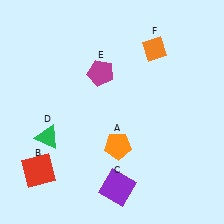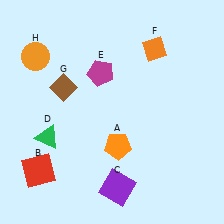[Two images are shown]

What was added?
A brown diamond (G), an orange circle (H) were added in Image 2.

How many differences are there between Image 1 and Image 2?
There are 2 differences between the two images.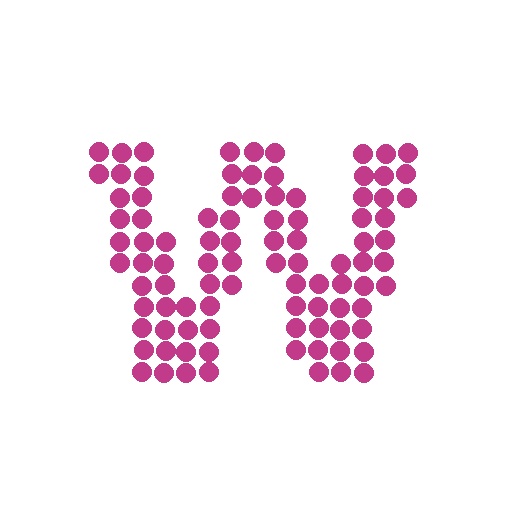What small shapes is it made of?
It is made of small circles.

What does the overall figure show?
The overall figure shows the letter W.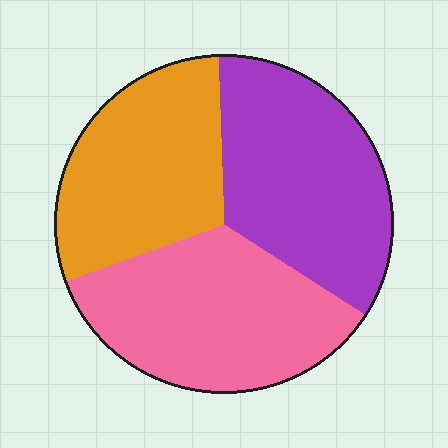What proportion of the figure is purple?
Purple covers around 35% of the figure.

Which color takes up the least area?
Orange, at roughly 30%.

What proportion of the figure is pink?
Pink takes up between a third and a half of the figure.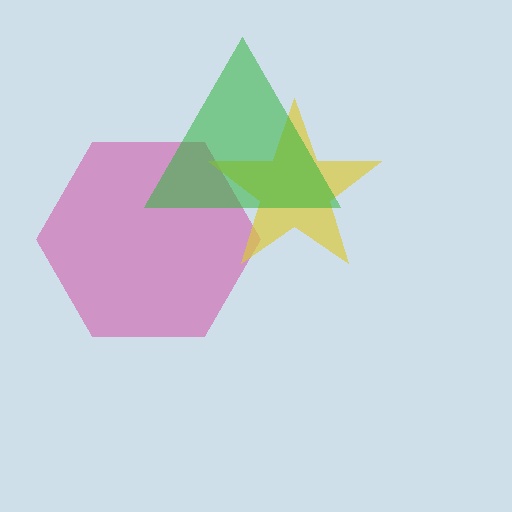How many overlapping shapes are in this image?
There are 3 overlapping shapes in the image.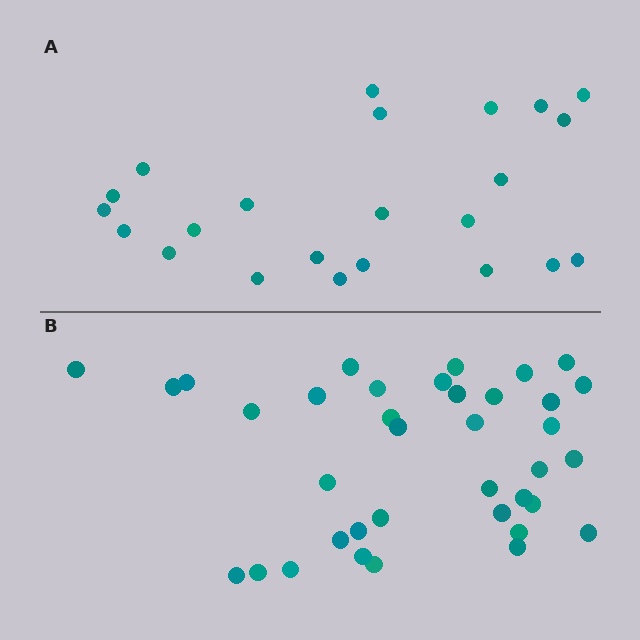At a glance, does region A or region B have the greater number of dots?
Region B (the bottom region) has more dots.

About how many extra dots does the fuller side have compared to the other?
Region B has approximately 15 more dots than region A.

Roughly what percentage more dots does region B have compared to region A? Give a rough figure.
About 60% more.